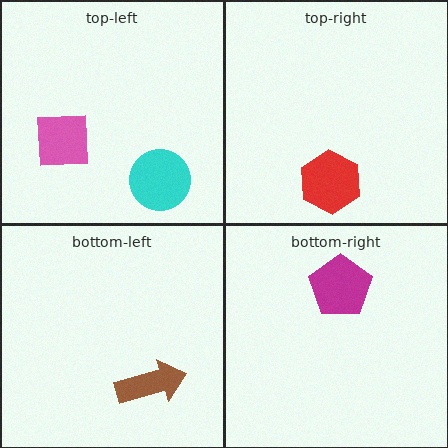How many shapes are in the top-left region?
2.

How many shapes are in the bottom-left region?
1.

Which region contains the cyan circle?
The top-left region.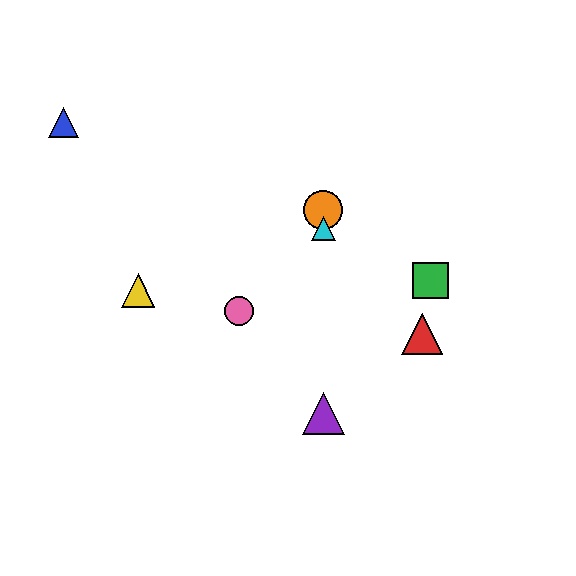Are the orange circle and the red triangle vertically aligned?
No, the orange circle is at x≈323 and the red triangle is at x≈422.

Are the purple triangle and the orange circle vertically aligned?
Yes, both are at x≈323.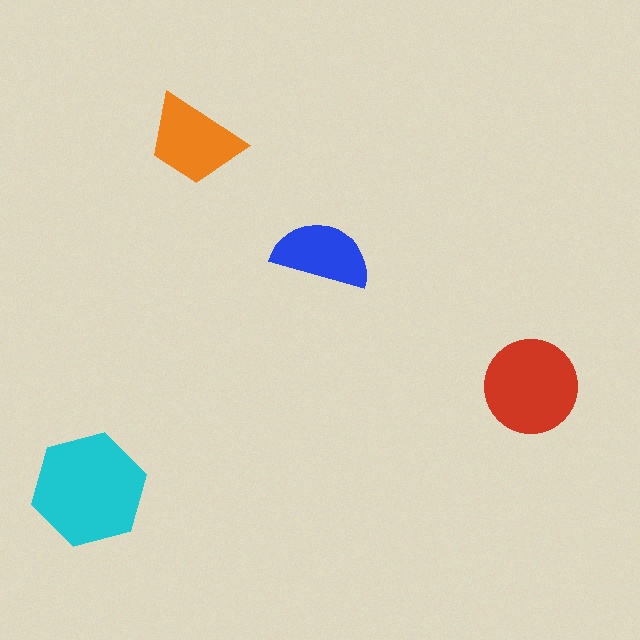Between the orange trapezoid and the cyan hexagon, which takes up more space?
The cyan hexagon.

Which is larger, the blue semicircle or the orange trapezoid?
The orange trapezoid.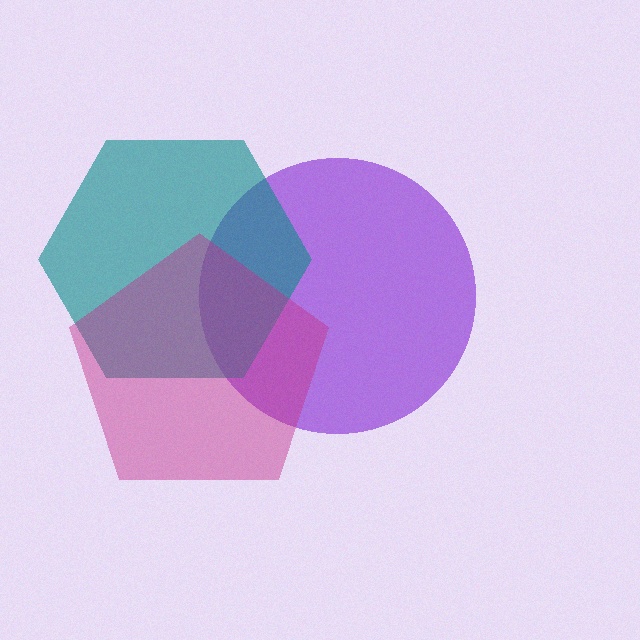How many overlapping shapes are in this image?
There are 3 overlapping shapes in the image.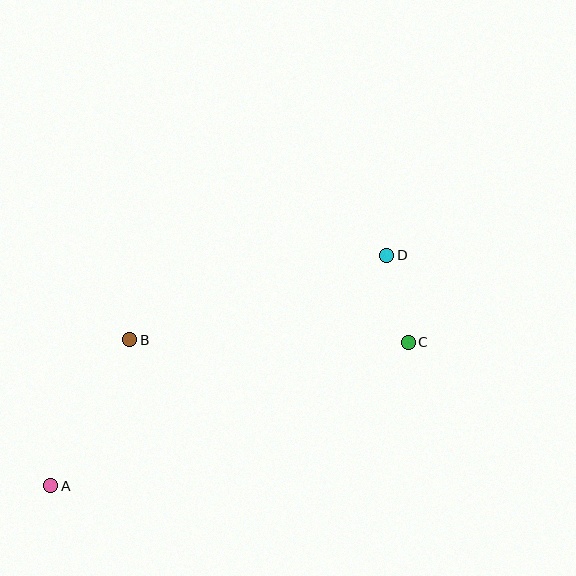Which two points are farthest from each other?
Points A and D are farthest from each other.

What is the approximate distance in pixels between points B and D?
The distance between B and D is approximately 271 pixels.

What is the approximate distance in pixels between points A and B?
The distance between A and B is approximately 166 pixels.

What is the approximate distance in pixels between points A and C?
The distance between A and C is approximately 385 pixels.